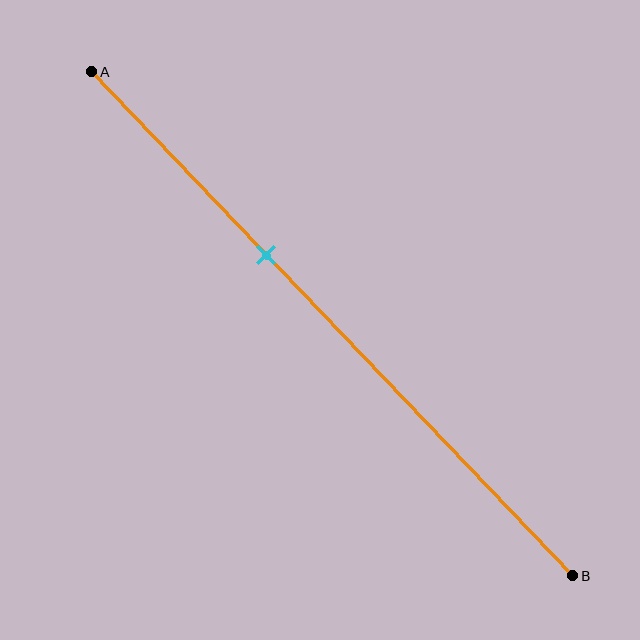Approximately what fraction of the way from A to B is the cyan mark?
The cyan mark is approximately 35% of the way from A to B.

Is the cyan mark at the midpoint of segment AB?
No, the mark is at about 35% from A, not at the 50% midpoint.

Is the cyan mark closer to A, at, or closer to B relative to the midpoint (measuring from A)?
The cyan mark is closer to point A than the midpoint of segment AB.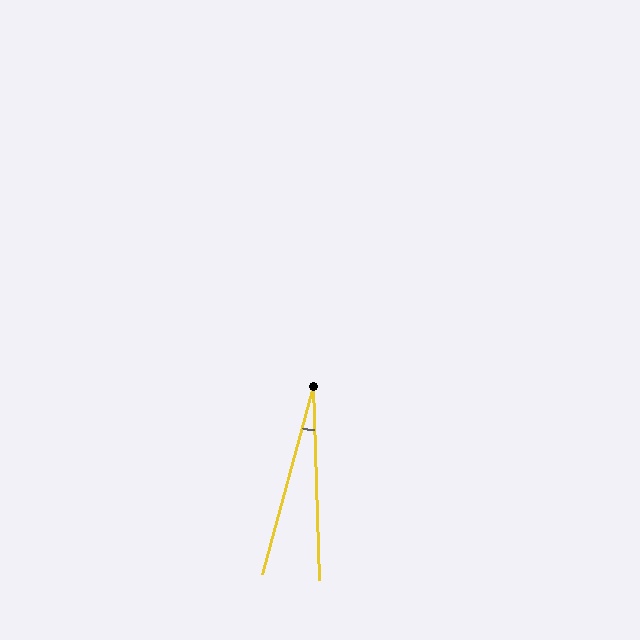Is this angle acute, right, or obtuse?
It is acute.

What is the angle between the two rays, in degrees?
Approximately 17 degrees.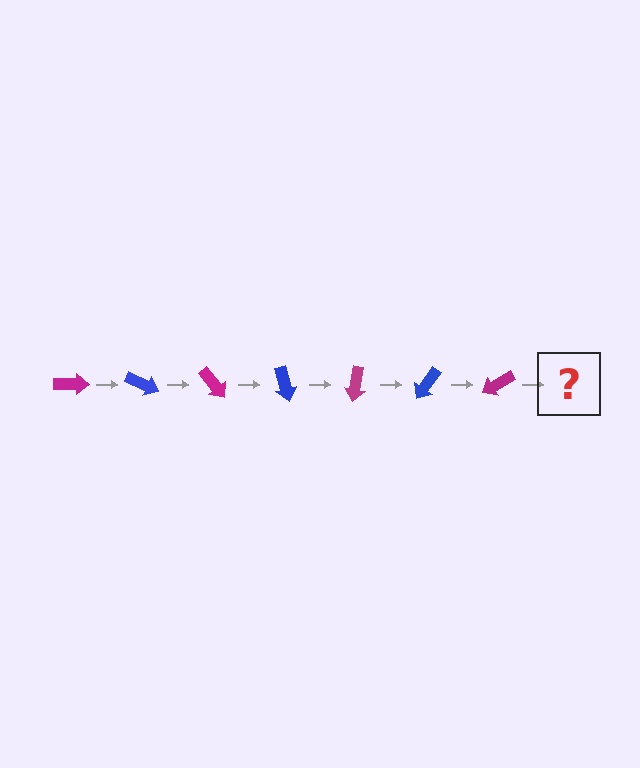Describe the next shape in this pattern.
It should be a blue arrow, rotated 175 degrees from the start.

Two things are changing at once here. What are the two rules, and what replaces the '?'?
The two rules are that it rotates 25 degrees each step and the color cycles through magenta and blue. The '?' should be a blue arrow, rotated 175 degrees from the start.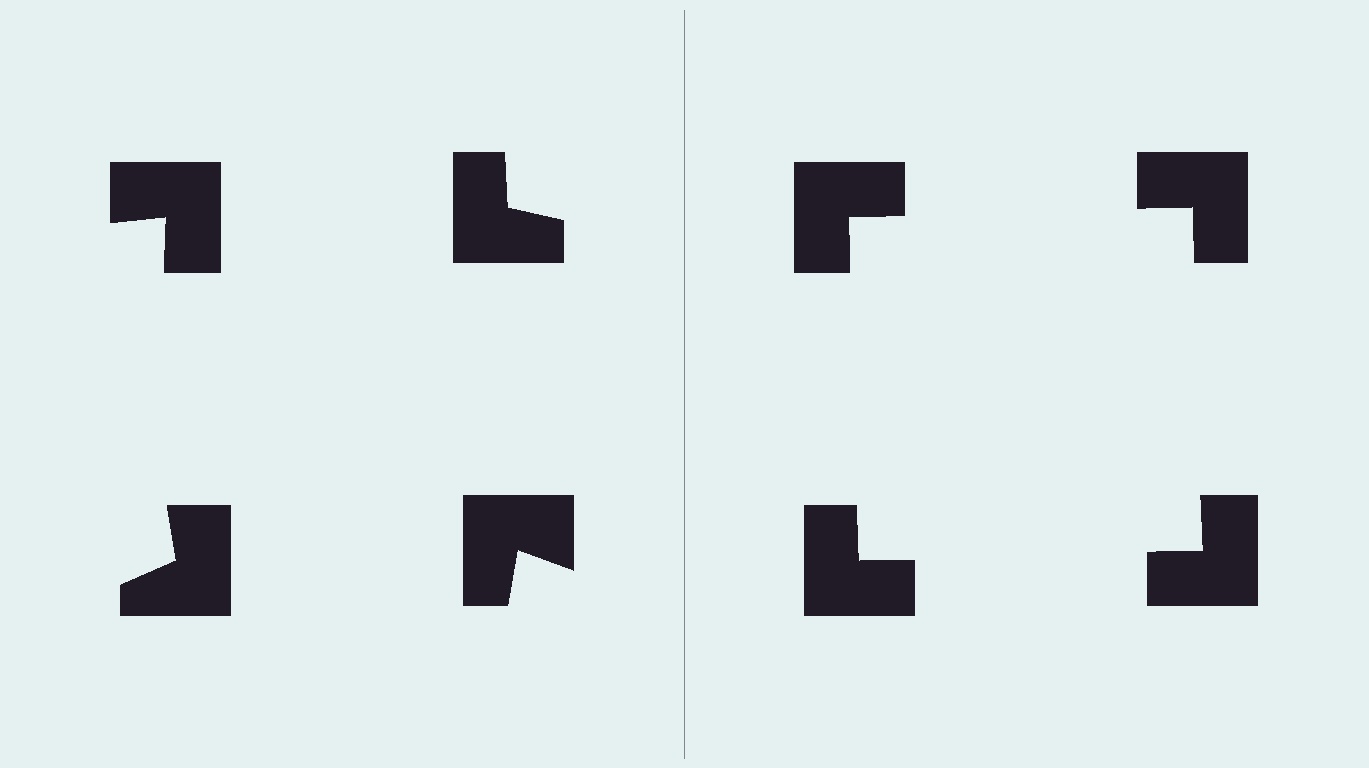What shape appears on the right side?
An illusory square.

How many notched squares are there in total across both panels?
8 — 4 on each side.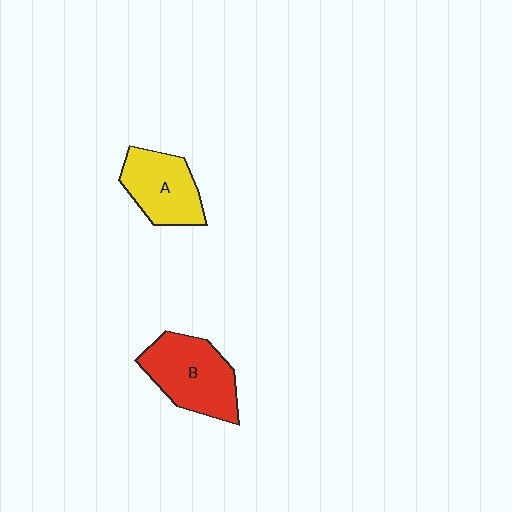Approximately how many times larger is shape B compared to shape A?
Approximately 1.2 times.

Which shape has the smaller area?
Shape A (yellow).